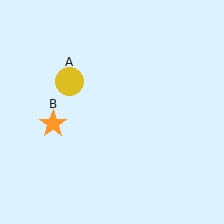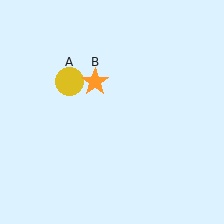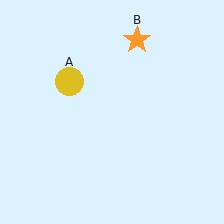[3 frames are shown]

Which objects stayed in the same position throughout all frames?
Yellow circle (object A) remained stationary.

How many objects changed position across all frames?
1 object changed position: orange star (object B).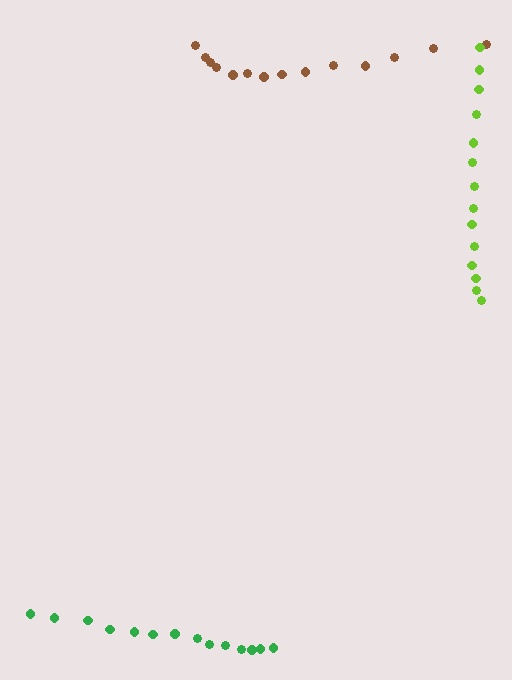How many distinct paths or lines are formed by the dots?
There are 3 distinct paths.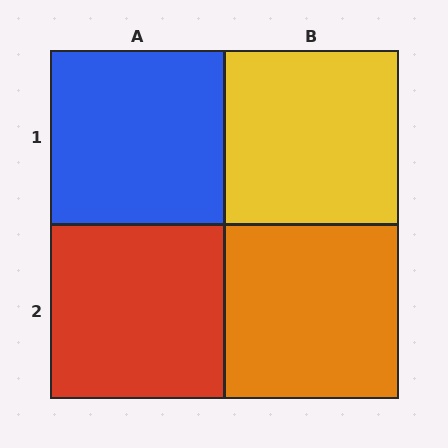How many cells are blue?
1 cell is blue.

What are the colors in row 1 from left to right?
Blue, yellow.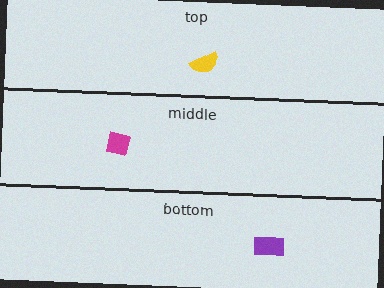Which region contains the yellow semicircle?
The top region.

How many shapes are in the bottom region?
1.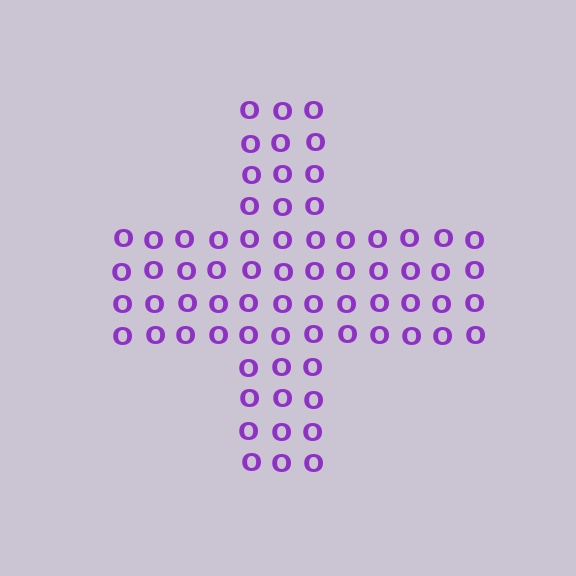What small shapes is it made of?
It is made of small letter O's.